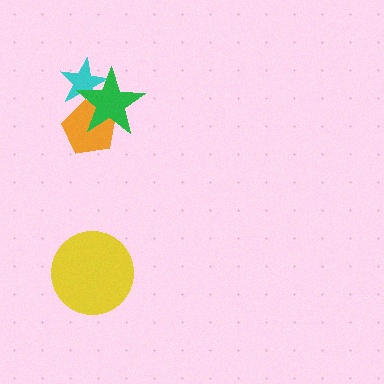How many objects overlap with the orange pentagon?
2 objects overlap with the orange pentagon.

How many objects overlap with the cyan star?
2 objects overlap with the cyan star.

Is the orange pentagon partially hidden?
Yes, it is partially covered by another shape.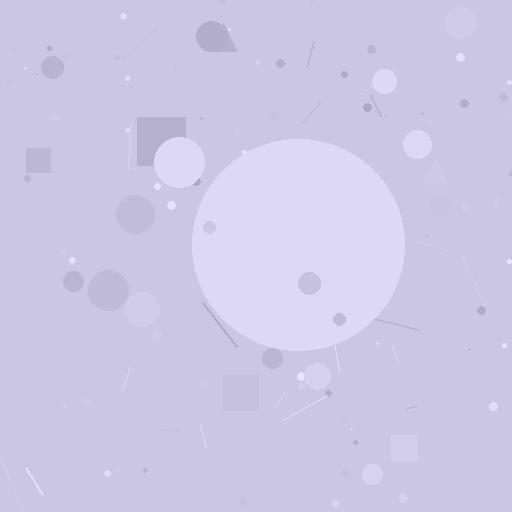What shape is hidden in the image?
A circle is hidden in the image.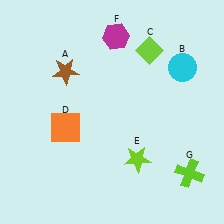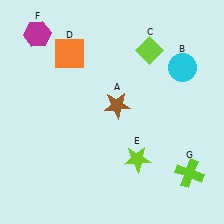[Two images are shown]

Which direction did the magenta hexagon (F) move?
The magenta hexagon (F) moved left.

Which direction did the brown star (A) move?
The brown star (A) moved right.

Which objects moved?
The objects that moved are: the brown star (A), the orange square (D), the magenta hexagon (F).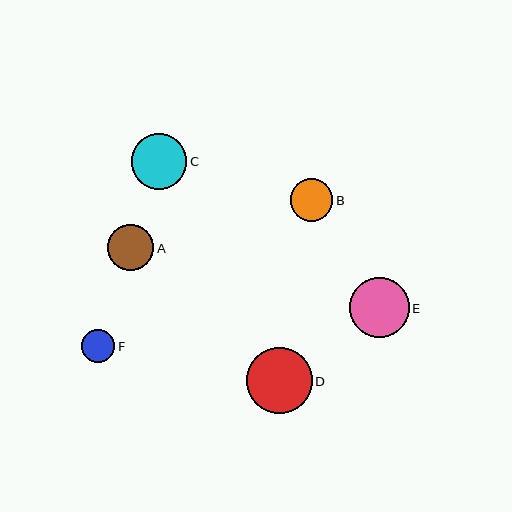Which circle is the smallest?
Circle F is the smallest with a size of approximately 33 pixels.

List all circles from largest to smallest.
From largest to smallest: D, E, C, A, B, F.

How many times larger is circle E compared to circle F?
Circle E is approximately 1.8 times the size of circle F.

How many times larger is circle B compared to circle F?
Circle B is approximately 1.3 times the size of circle F.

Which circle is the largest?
Circle D is the largest with a size of approximately 66 pixels.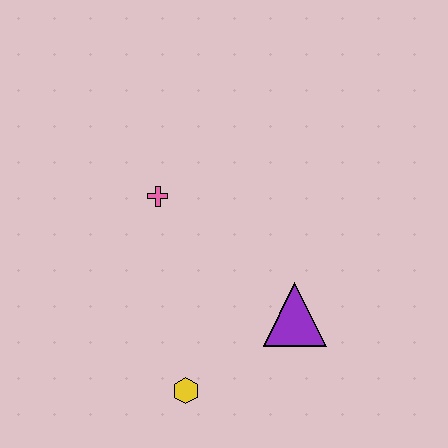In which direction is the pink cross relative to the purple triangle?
The pink cross is to the left of the purple triangle.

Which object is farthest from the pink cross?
The yellow hexagon is farthest from the pink cross.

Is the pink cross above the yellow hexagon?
Yes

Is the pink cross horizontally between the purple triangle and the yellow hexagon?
No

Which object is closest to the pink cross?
The purple triangle is closest to the pink cross.